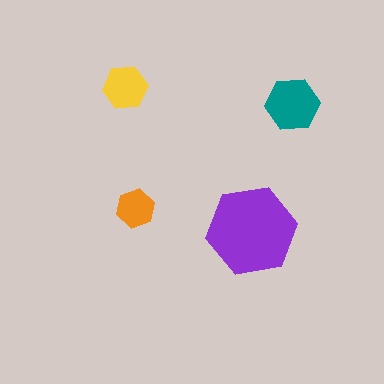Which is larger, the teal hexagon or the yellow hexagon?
The teal one.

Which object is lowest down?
The purple hexagon is bottommost.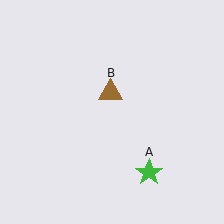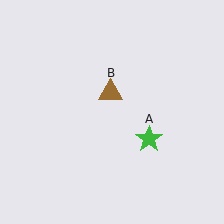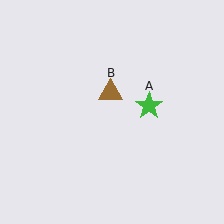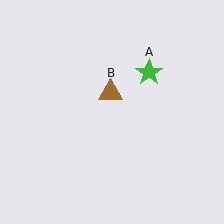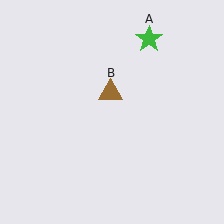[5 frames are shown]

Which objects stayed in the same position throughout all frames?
Brown triangle (object B) remained stationary.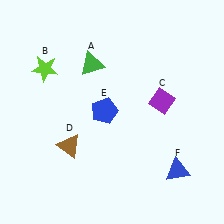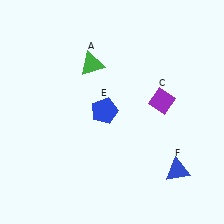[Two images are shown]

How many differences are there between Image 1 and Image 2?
There are 2 differences between the two images.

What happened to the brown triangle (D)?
The brown triangle (D) was removed in Image 2. It was in the bottom-left area of Image 1.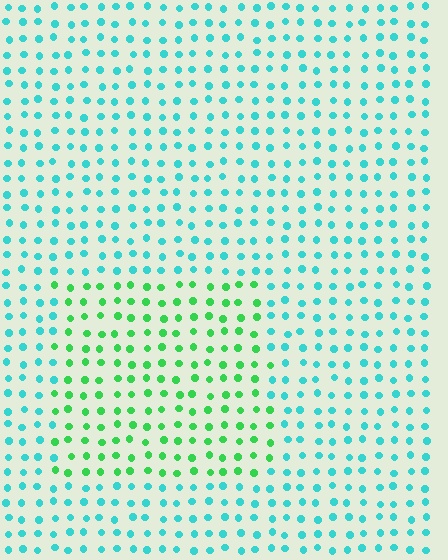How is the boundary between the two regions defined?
The boundary is defined purely by a slight shift in hue (about 48 degrees). Spacing, size, and orientation are identical on both sides.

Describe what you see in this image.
The image is filled with small cyan elements in a uniform arrangement. A rectangle-shaped region is visible where the elements are tinted to a slightly different hue, forming a subtle color boundary.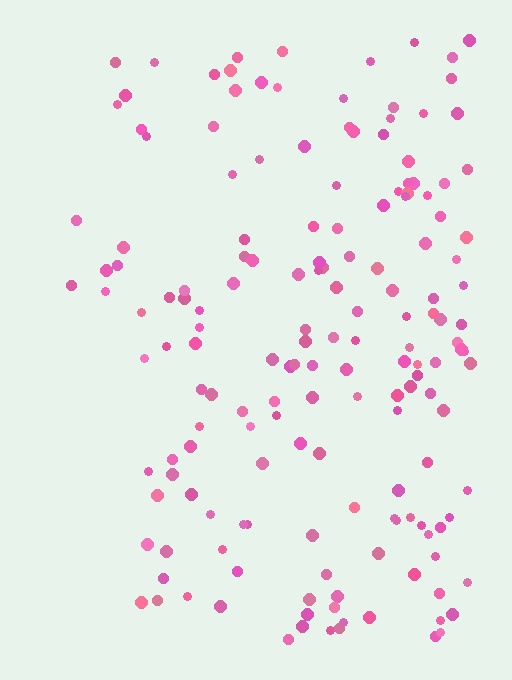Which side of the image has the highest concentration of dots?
The right.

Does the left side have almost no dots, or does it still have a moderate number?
Still a moderate number, just noticeably fewer than the right.